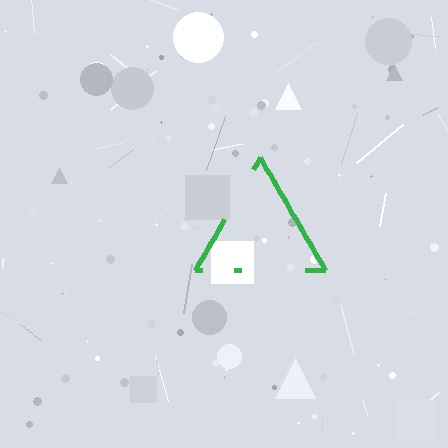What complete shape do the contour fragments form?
The contour fragments form a triangle.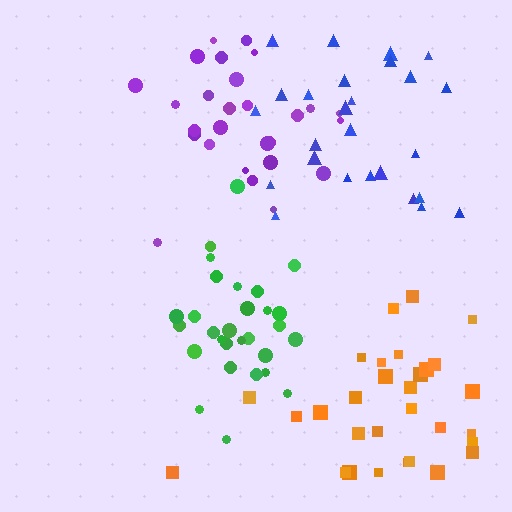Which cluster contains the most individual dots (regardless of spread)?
Orange (30).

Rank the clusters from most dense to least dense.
green, purple, orange, blue.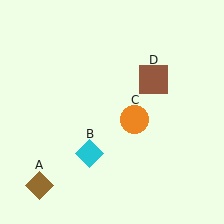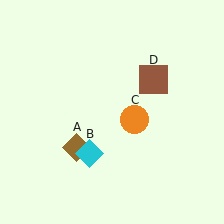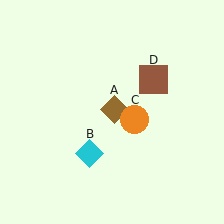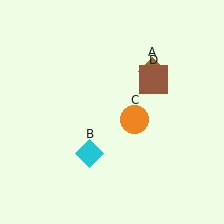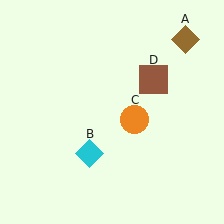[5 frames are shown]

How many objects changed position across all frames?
1 object changed position: brown diamond (object A).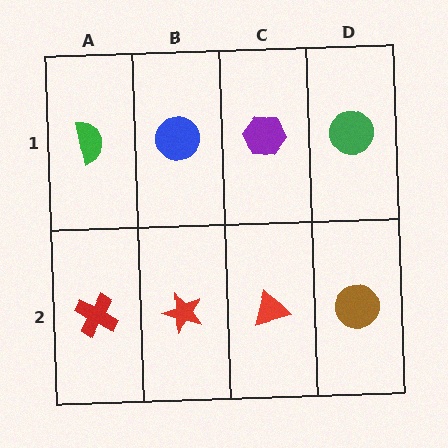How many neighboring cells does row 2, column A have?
2.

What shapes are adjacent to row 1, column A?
A red cross (row 2, column A), a blue circle (row 1, column B).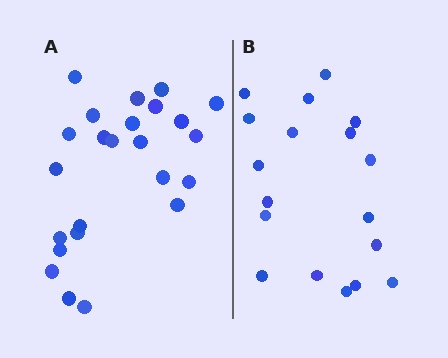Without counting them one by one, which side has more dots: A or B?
Region A (the left region) has more dots.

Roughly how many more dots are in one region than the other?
Region A has about 6 more dots than region B.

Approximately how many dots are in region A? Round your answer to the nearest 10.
About 20 dots. (The exact count is 24, which rounds to 20.)